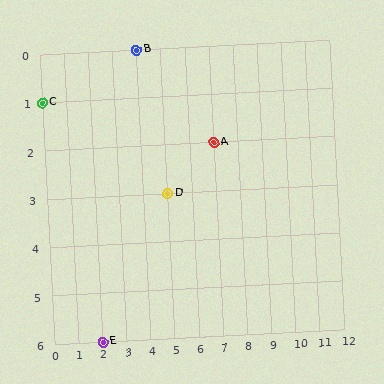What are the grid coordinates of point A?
Point A is at grid coordinates (7, 2).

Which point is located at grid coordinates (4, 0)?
Point B is at (4, 0).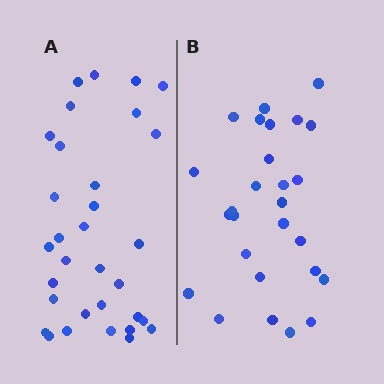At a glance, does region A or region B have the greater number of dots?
Region A (the left region) has more dots.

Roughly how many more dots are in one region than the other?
Region A has about 5 more dots than region B.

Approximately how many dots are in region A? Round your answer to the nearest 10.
About 30 dots. (The exact count is 32, which rounds to 30.)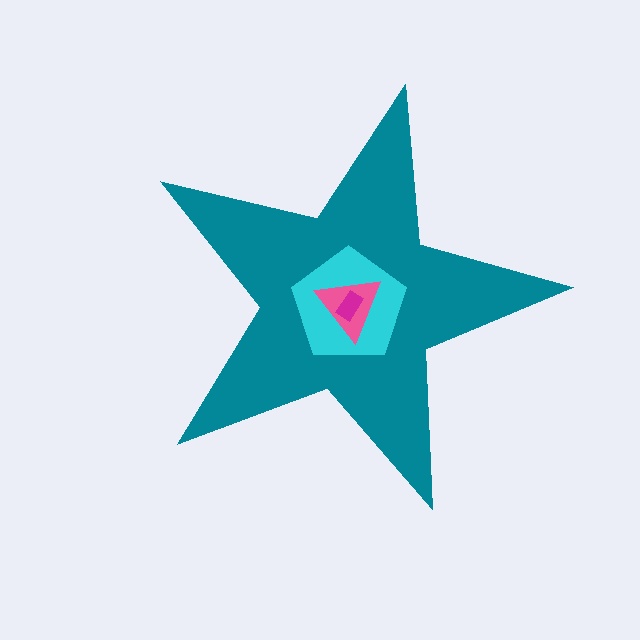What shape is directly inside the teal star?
The cyan pentagon.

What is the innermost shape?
The magenta rectangle.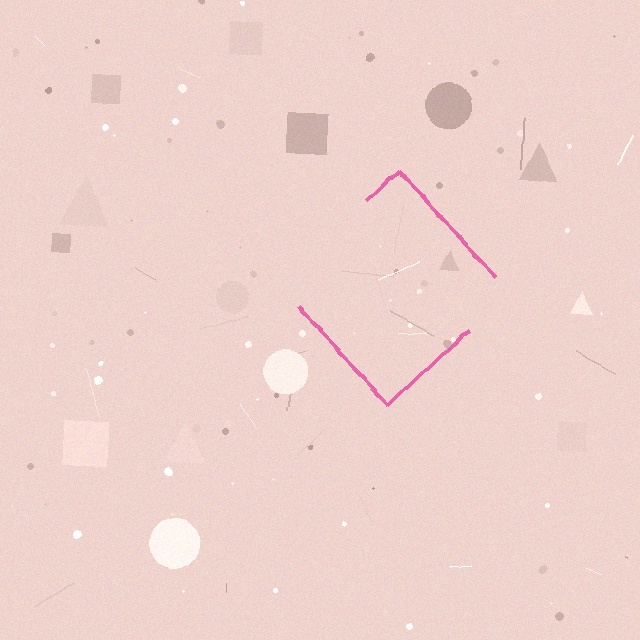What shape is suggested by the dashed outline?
The dashed outline suggests a diamond.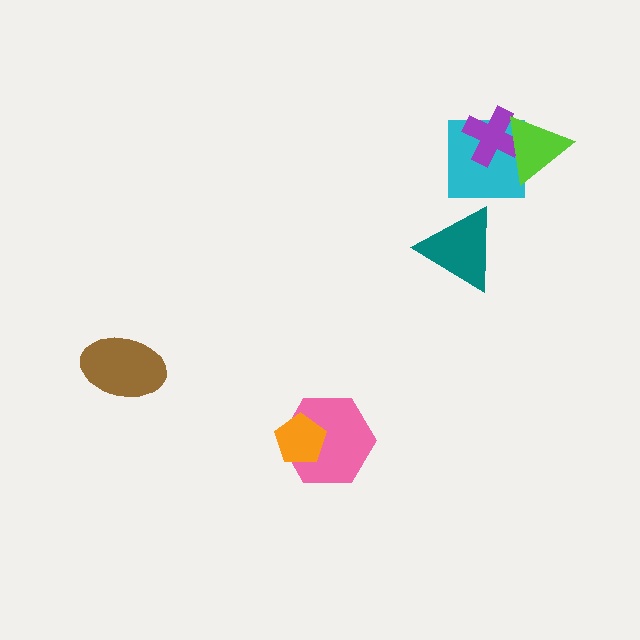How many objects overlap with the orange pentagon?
1 object overlaps with the orange pentagon.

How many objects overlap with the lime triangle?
2 objects overlap with the lime triangle.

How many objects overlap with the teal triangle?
0 objects overlap with the teal triangle.